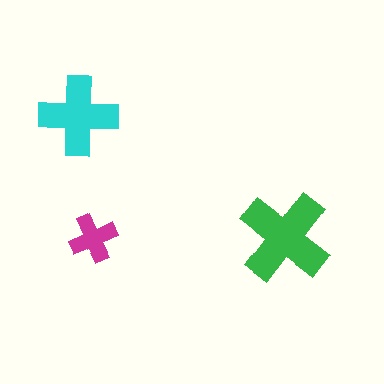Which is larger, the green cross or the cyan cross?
The green one.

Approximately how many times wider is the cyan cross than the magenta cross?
About 1.5 times wider.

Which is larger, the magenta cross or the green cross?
The green one.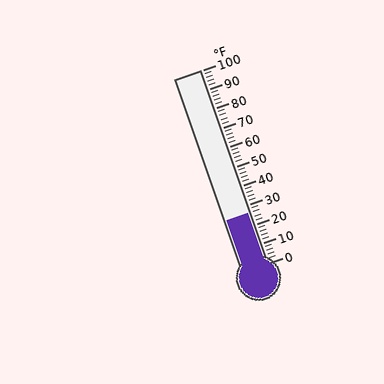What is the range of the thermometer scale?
The thermometer scale ranges from 0°F to 100°F.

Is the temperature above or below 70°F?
The temperature is below 70°F.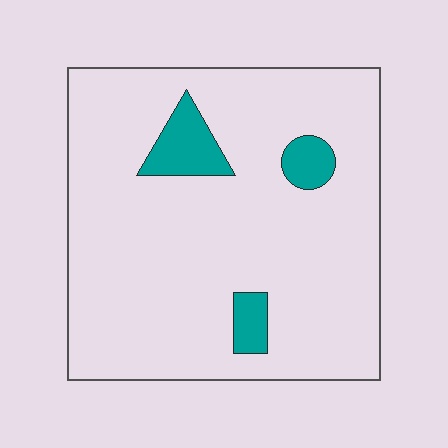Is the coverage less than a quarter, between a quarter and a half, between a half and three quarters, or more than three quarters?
Less than a quarter.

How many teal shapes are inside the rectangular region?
3.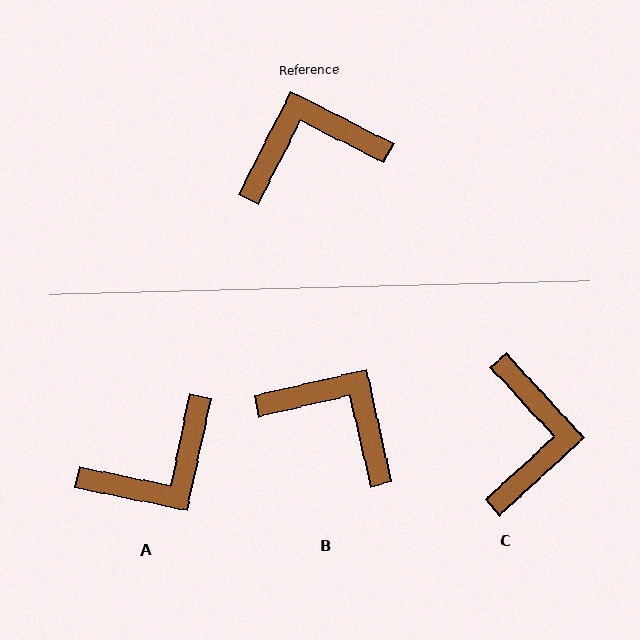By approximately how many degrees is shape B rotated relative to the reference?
Approximately 50 degrees clockwise.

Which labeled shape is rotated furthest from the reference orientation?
A, about 165 degrees away.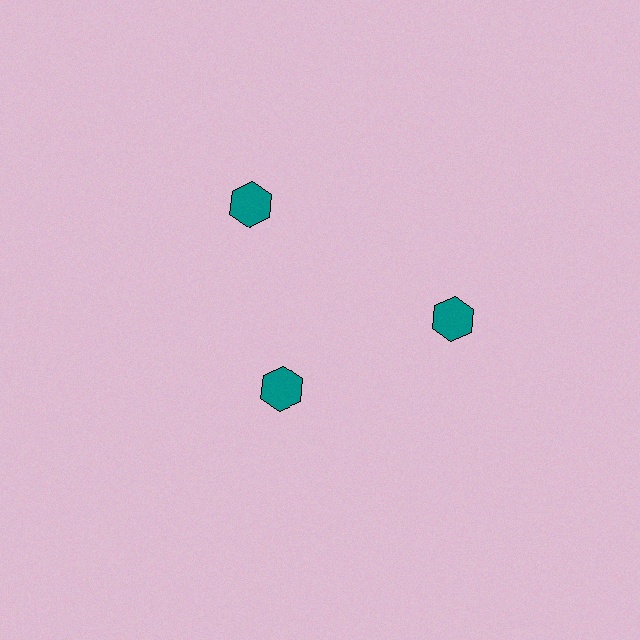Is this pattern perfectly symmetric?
No. The 3 teal hexagons are arranged in a ring, but one element near the 7 o'clock position is pulled inward toward the center, breaking the 3-fold rotational symmetry.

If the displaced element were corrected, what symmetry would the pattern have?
It would have 3-fold rotational symmetry — the pattern would map onto itself every 120 degrees.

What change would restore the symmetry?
The symmetry would be restored by moving it outward, back onto the ring so that all 3 hexagons sit at equal angles and equal distance from the center.